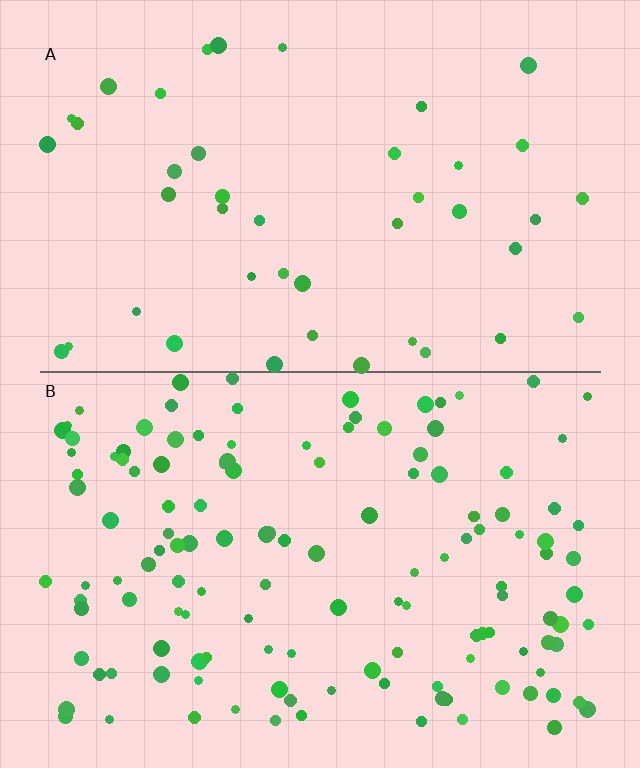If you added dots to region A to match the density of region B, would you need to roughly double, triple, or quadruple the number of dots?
Approximately triple.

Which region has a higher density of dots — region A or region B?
B (the bottom).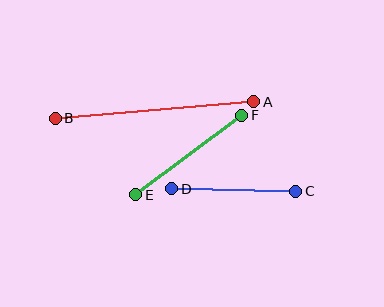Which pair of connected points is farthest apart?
Points A and B are farthest apart.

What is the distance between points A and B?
The distance is approximately 199 pixels.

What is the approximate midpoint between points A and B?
The midpoint is at approximately (155, 110) pixels.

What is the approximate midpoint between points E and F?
The midpoint is at approximately (189, 155) pixels.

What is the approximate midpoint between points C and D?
The midpoint is at approximately (234, 190) pixels.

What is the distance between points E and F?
The distance is approximately 132 pixels.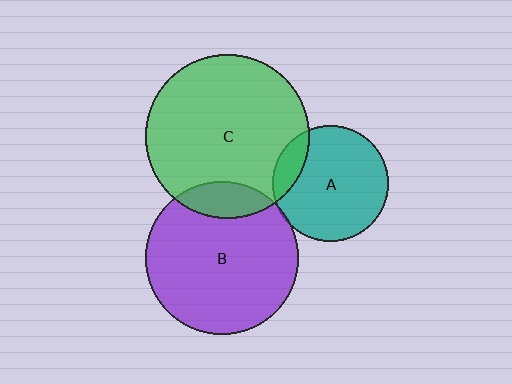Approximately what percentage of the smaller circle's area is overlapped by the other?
Approximately 5%.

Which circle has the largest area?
Circle C (green).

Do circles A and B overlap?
Yes.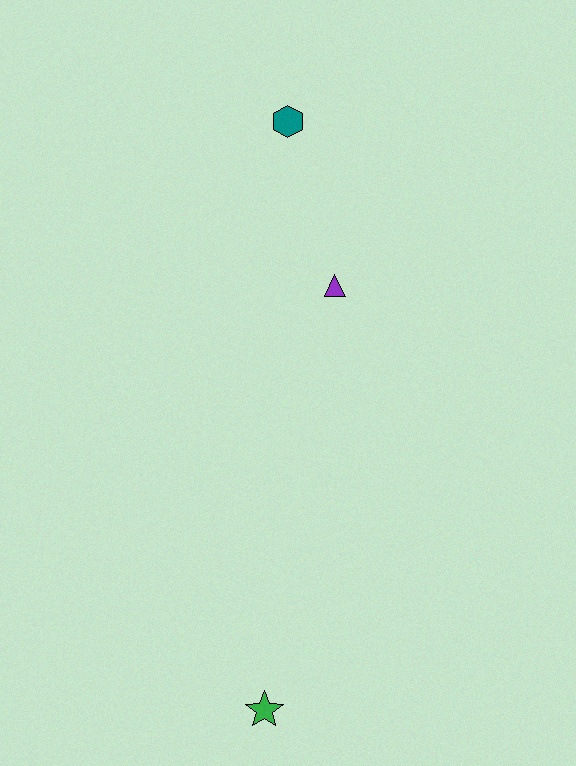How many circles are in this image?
There are no circles.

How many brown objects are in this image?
There are no brown objects.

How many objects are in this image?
There are 3 objects.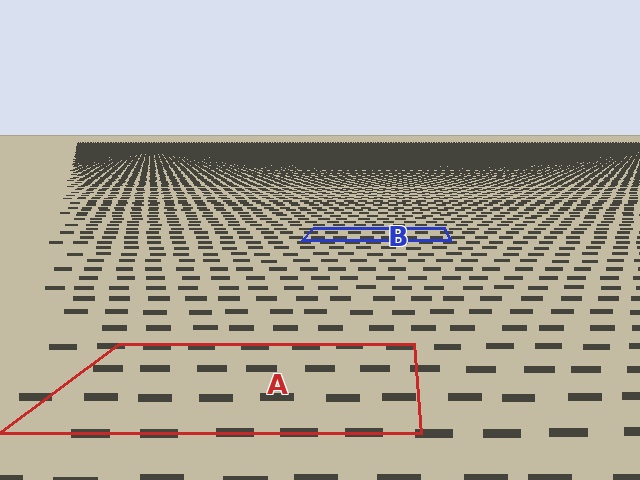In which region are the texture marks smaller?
The texture marks are smaller in region B, because it is farther away.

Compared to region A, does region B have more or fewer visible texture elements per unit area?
Region B has more texture elements per unit area — they are packed more densely because it is farther away.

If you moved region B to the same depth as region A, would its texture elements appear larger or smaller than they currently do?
They would appear larger. At a closer depth, the same texture elements are projected at a bigger on-screen size.